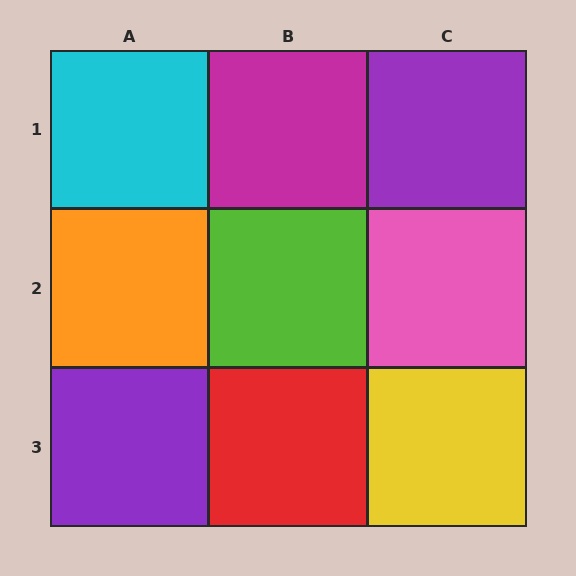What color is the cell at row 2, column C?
Pink.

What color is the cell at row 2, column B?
Lime.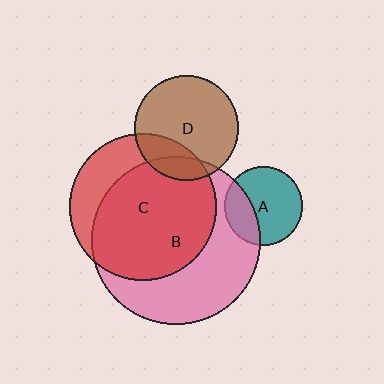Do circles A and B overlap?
Yes.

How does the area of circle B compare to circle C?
Approximately 1.3 times.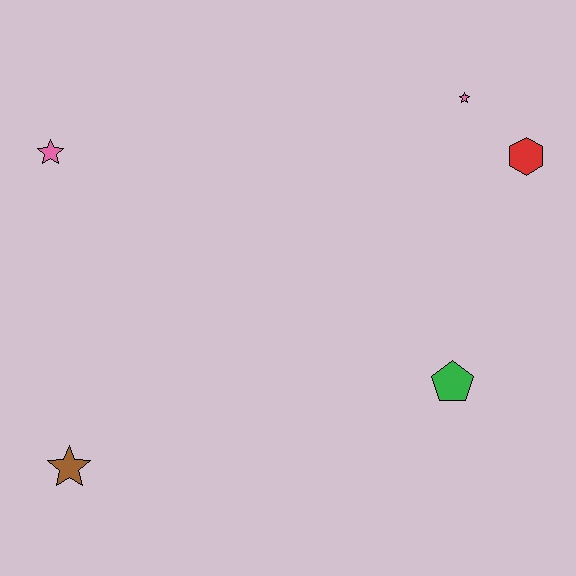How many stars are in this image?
There are 3 stars.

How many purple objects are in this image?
There are no purple objects.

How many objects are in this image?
There are 5 objects.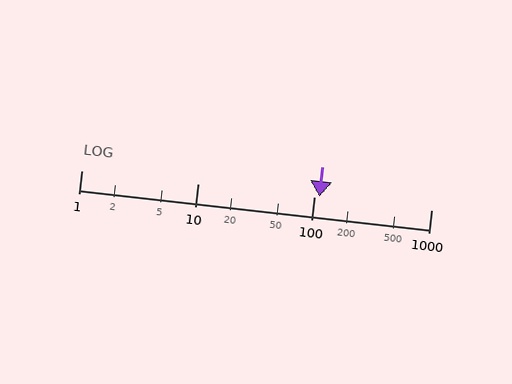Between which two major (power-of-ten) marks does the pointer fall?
The pointer is between 100 and 1000.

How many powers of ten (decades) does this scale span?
The scale spans 3 decades, from 1 to 1000.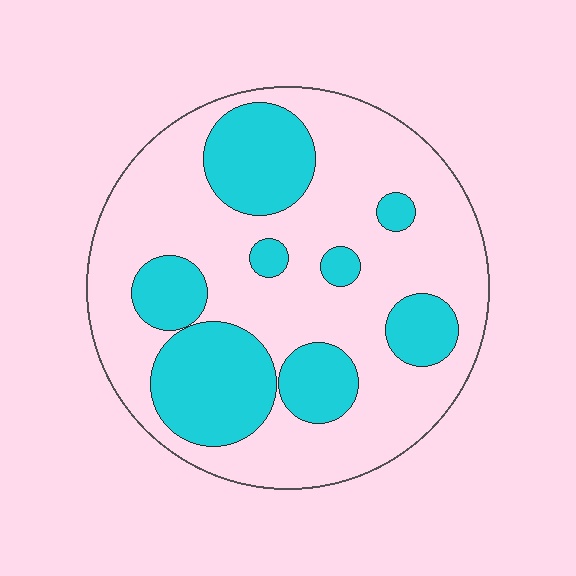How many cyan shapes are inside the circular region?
8.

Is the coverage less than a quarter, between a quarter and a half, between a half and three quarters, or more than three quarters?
Between a quarter and a half.